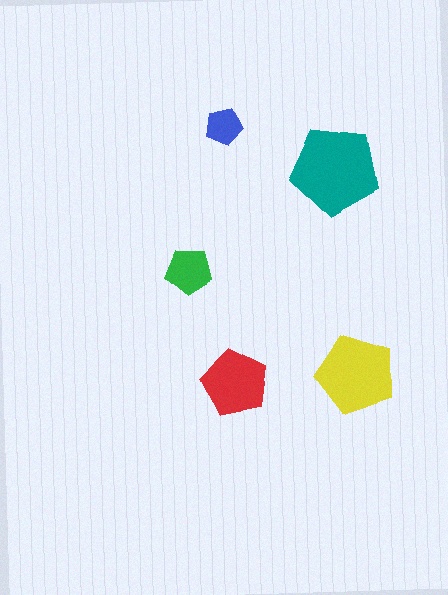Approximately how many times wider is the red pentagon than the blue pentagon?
About 2 times wider.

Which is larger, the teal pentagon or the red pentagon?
The teal one.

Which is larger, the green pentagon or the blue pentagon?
The green one.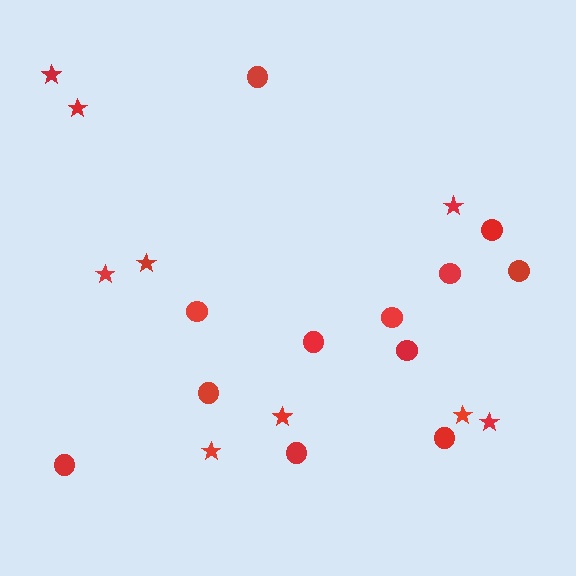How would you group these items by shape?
There are 2 groups: one group of stars (9) and one group of circles (12).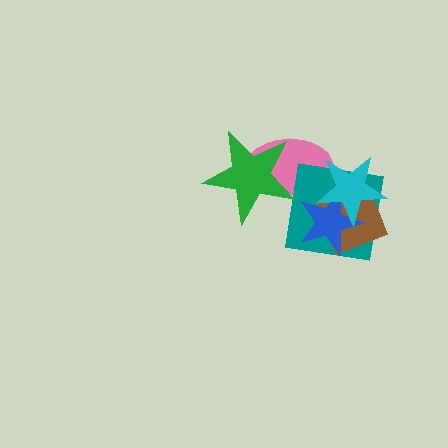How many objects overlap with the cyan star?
4 objects overlap with the cyan star.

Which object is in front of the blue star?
The cyan star is in front of the blue star.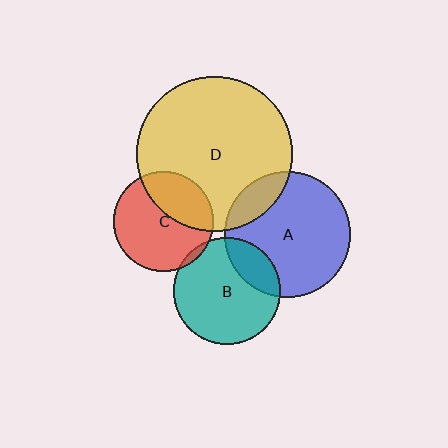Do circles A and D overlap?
Yes.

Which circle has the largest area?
Circle D (yellow).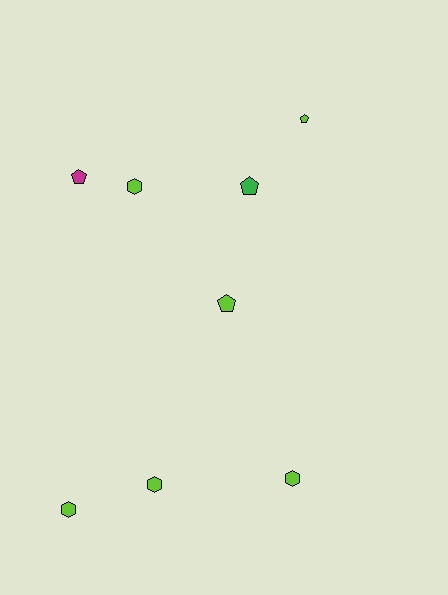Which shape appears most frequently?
Pentagon, with 4 objects.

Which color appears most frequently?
Lime, with 6 objects.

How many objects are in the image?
There are 8 objects.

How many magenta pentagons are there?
There is 1 magenta pentagon.